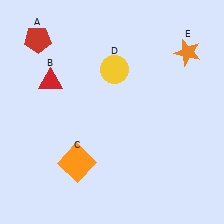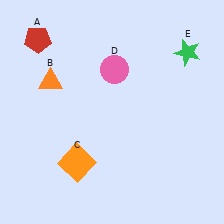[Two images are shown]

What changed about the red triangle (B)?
In Image 1, B is red. In Image 2, it changed to orange.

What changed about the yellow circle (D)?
In Image 1, D is yellow. In Image 2, it changed to pink.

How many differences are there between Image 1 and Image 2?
There are 3 differences between the two images.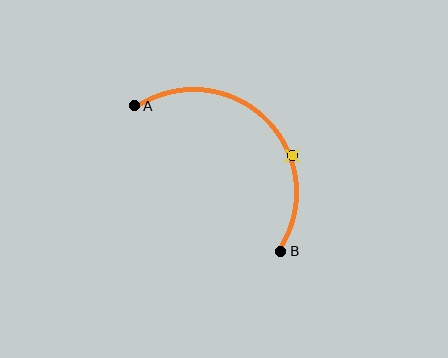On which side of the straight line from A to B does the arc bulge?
The arc bulges above and to the right of the straight line connecting A and B.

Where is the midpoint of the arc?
The arc midpoint is the point on the curve farthest from the straight line joining A and B. It sits above and to the right of that line.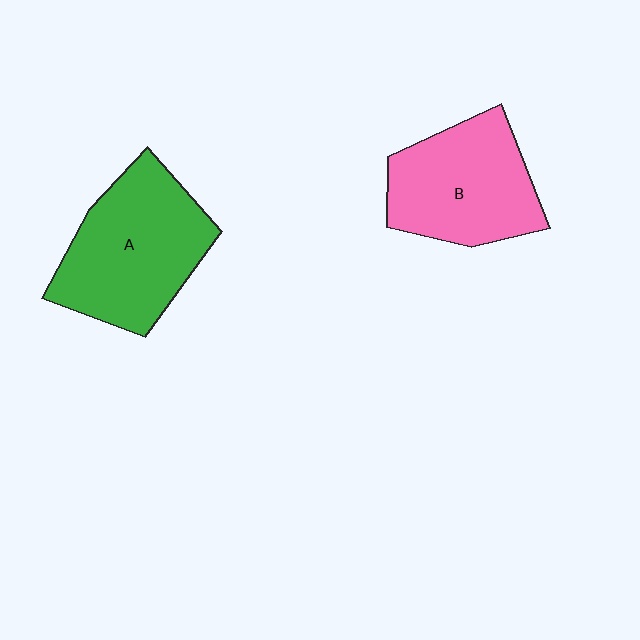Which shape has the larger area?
Shape A (green).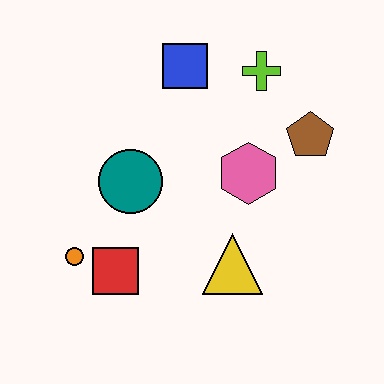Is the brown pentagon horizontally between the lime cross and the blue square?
No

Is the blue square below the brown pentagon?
No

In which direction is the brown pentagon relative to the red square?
The brown pentagon is to the right of the red square.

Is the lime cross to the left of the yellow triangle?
No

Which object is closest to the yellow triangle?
The pink hexagon is closest to the yellow triangle.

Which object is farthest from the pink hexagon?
The orange circle is farthest from the pink hexagon.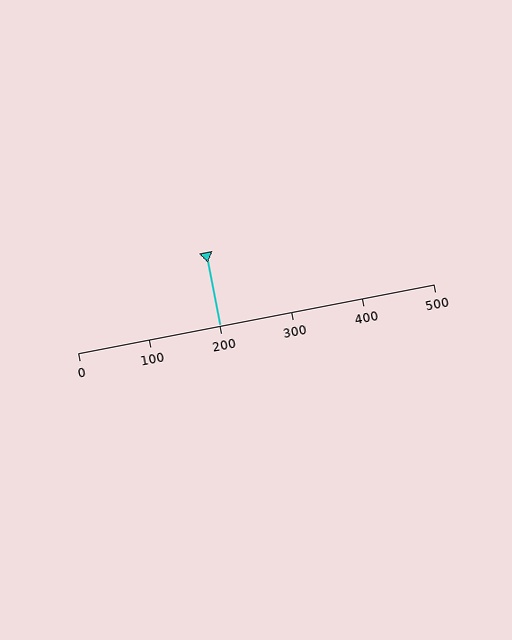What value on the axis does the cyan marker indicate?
The marker indicates approximately 200.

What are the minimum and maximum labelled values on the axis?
The axis runs from 0 to 500.